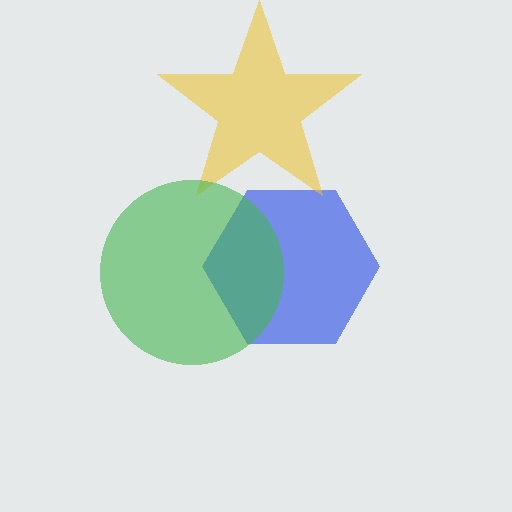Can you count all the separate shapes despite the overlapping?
Yes, there are 3 separate shapes.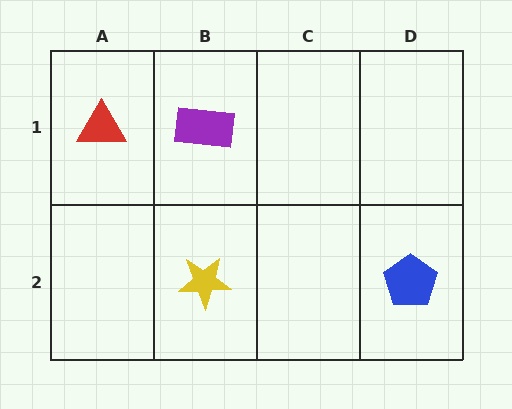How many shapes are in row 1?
2 shapes.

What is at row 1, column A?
A red triangle.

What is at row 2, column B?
A yellow star.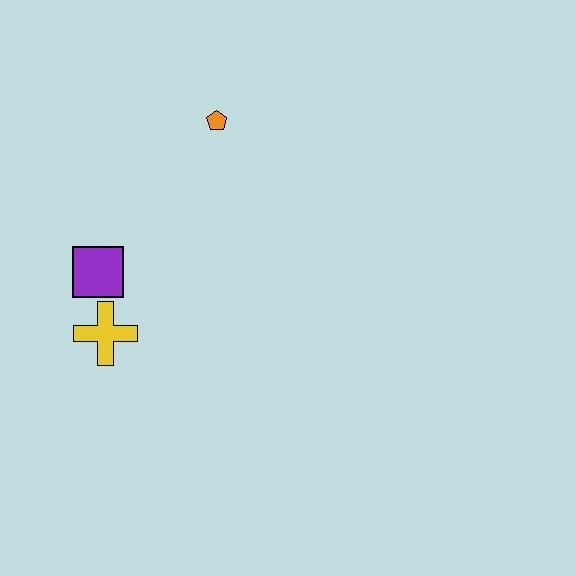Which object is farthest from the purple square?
The orange pentagon is farthest from the purple square.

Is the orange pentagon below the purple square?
No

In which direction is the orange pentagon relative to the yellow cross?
The orange pentagon is above the yellow cross.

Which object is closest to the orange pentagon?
The purple square is closest to the orange pentagon.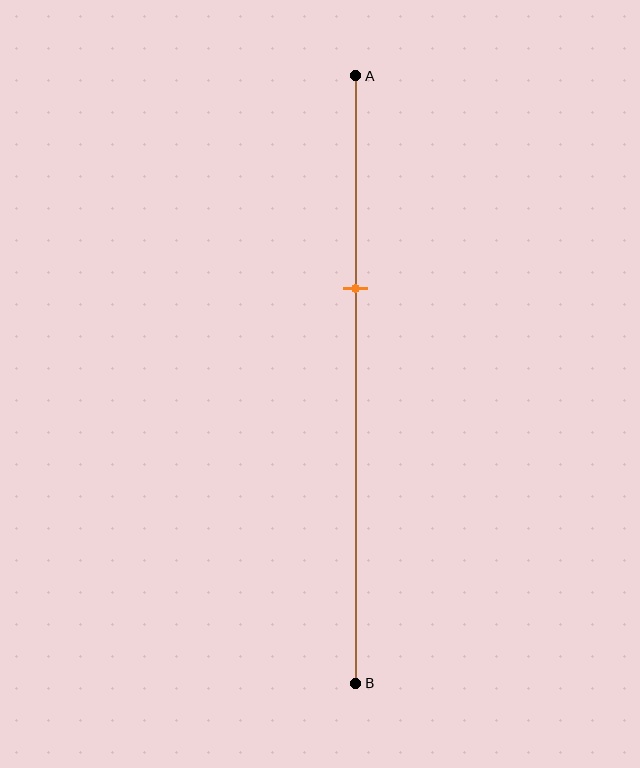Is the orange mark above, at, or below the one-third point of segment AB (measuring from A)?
The orange mark is approximately at the one-third point of segment AB.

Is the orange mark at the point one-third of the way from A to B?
Yes, the mark is approximately at the one-third point.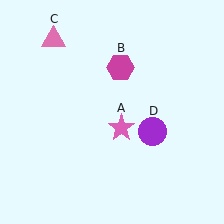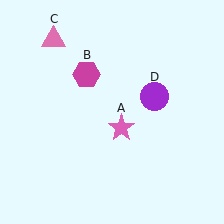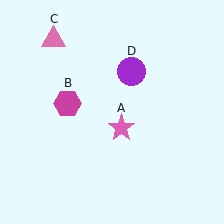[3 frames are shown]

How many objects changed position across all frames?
2 objects changed position: magenta hexagon (object B), purple circle (object D).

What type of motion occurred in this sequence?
The magenta hexagon (object B), purple circle (object D) rotated counterclockwise around the center of the scene.